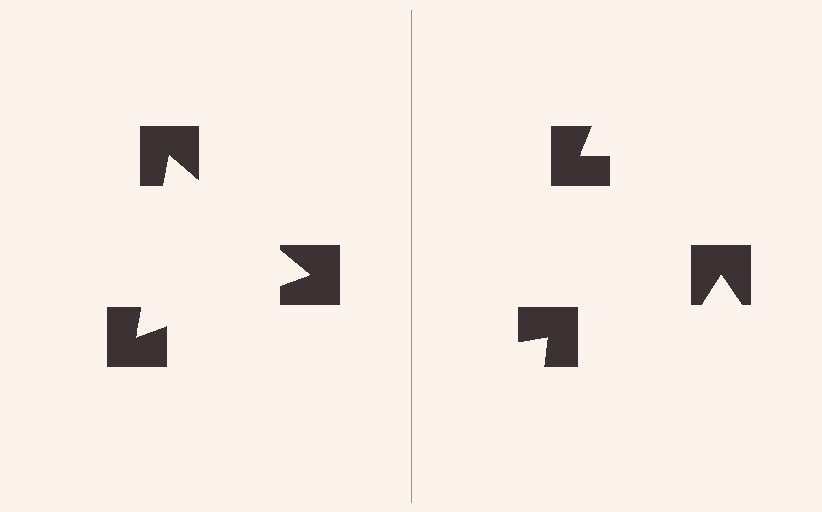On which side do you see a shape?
An illusory triangle appears on the left side. On the right side the wedge cuts are rotated, so no coherent shape forms.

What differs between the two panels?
The notched squares are positioned identically on both sides; only the wedge orientations differ. On the left they align to a triangle; on the right they are misaligned.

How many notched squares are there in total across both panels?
6 — 3 on each side.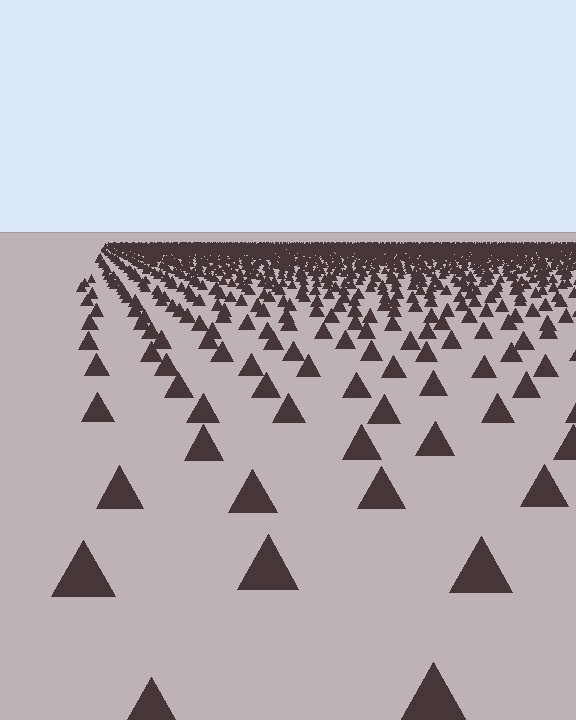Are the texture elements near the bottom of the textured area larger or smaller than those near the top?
Larger. Near the bottom, elements are closer to the viewer and appear at a bigger on-screen size.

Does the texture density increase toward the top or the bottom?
Density increases toward the top.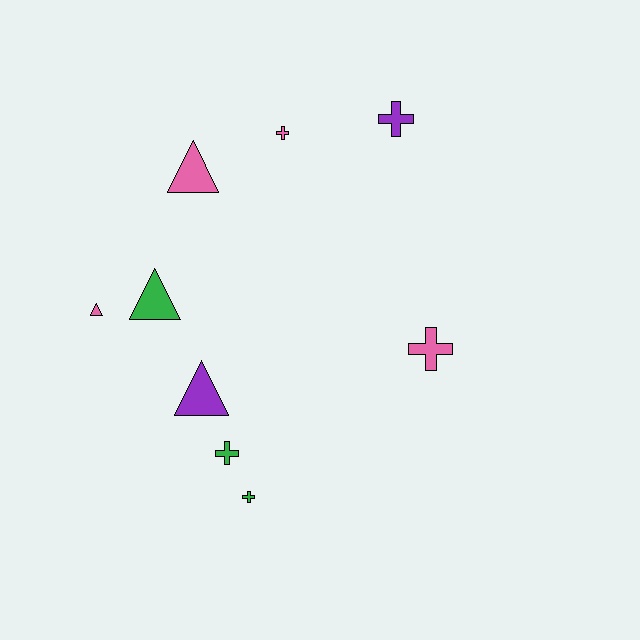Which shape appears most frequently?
Cross, with 5 objects.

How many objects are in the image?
There are 9 objects.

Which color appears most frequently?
Pink, with 4 objects.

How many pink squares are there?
There are no pink squares.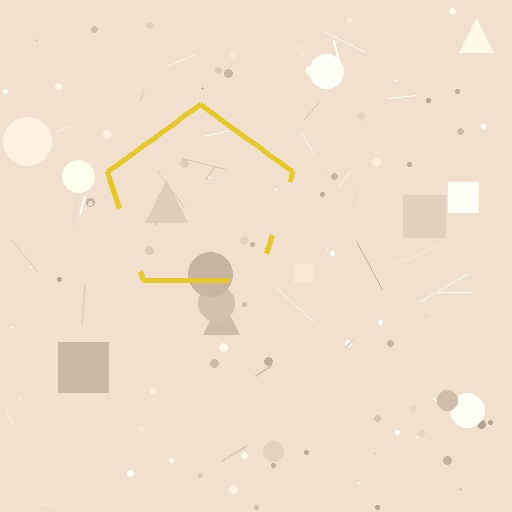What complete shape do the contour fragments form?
The contour fragments form a pentagon.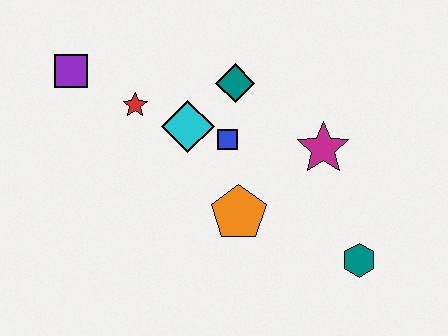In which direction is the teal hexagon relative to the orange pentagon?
The teal hexagon is to the right of the orange pentagon.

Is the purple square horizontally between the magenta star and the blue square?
No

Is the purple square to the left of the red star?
Yes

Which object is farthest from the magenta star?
The purple square is farthest from the magenta star.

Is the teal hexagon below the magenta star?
Yes